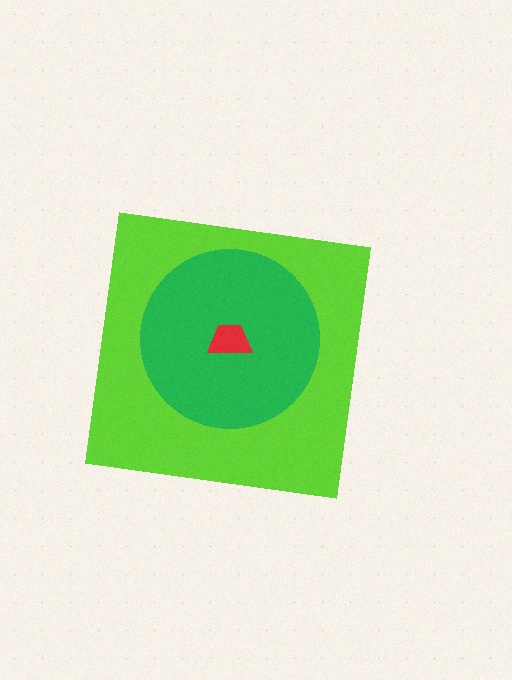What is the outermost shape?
The lime square.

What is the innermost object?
The red trapezoid.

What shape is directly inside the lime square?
The green circle.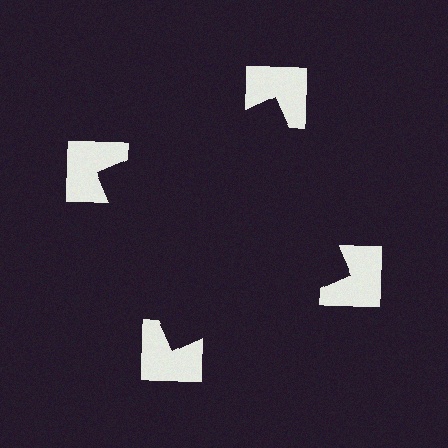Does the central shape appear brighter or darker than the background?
It typically appears slightly darker than the background, even though no actual brightness change is drawn.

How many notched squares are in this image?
There are 4 — one at each vertex of the illusory square.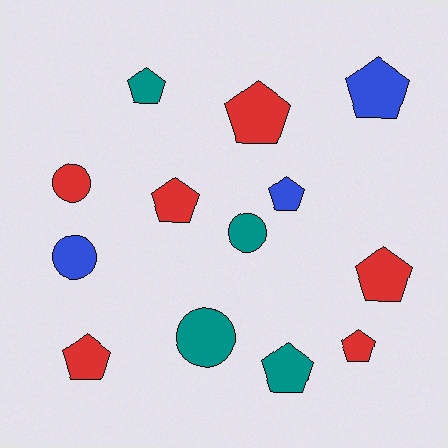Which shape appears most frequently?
Pentagon, with 9 objects.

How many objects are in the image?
There are 13 objects.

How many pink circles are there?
There are no pink circles.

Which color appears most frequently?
Red, with 6 objects.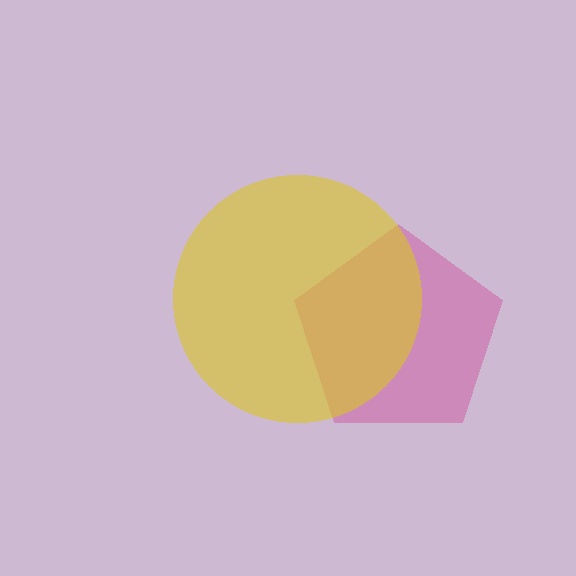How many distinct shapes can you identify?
There are 2 distinct shapes: a magenta pentagon, a yellow circle.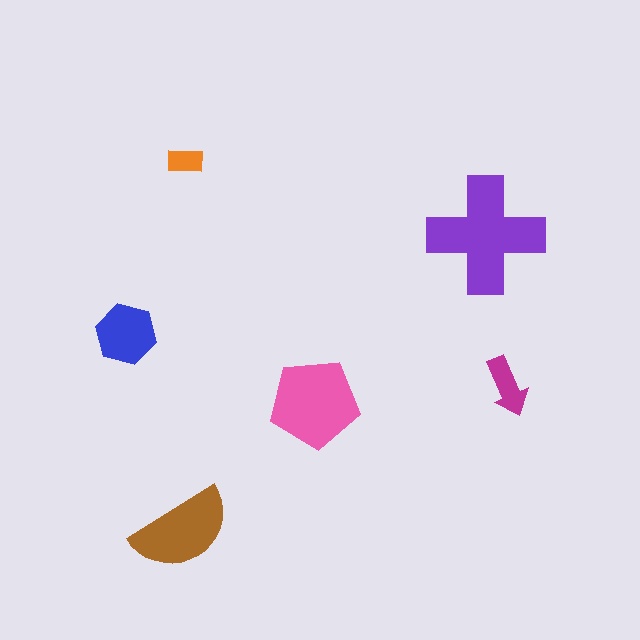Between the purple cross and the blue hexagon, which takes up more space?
The purple cross.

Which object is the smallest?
The orange rectangle.